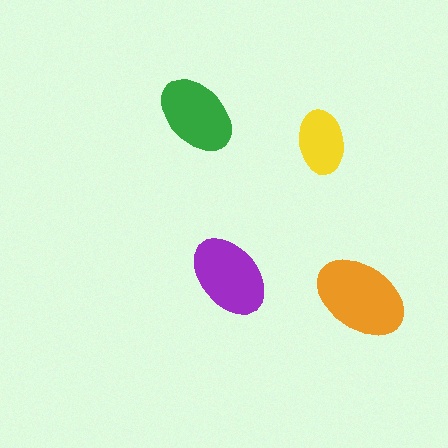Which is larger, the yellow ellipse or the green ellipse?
The green one.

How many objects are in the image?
There are 4 objects in the image.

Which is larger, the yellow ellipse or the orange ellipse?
The orange one.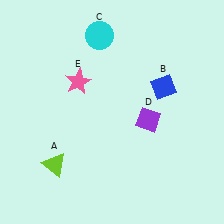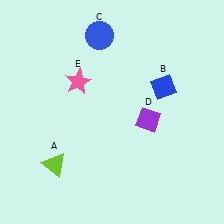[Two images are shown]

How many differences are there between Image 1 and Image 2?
There is 1 difference between the two images.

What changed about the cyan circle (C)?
In Image 1, C is cyan. In Image 2, it changed to blue.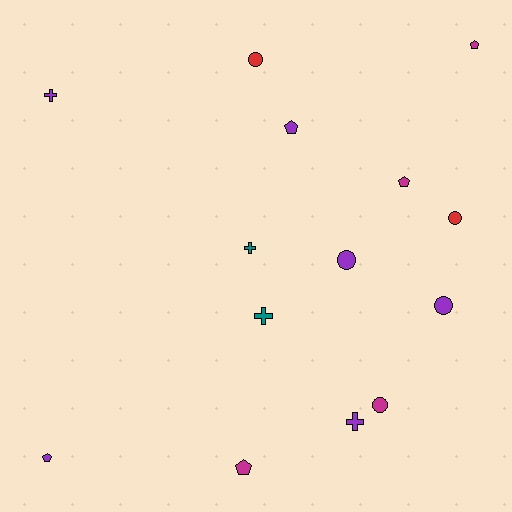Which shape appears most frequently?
Circle, with 5 objects.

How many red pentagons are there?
There are no red pentagons.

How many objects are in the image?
There are 14 objects.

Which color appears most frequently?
Purple, with 6 objects.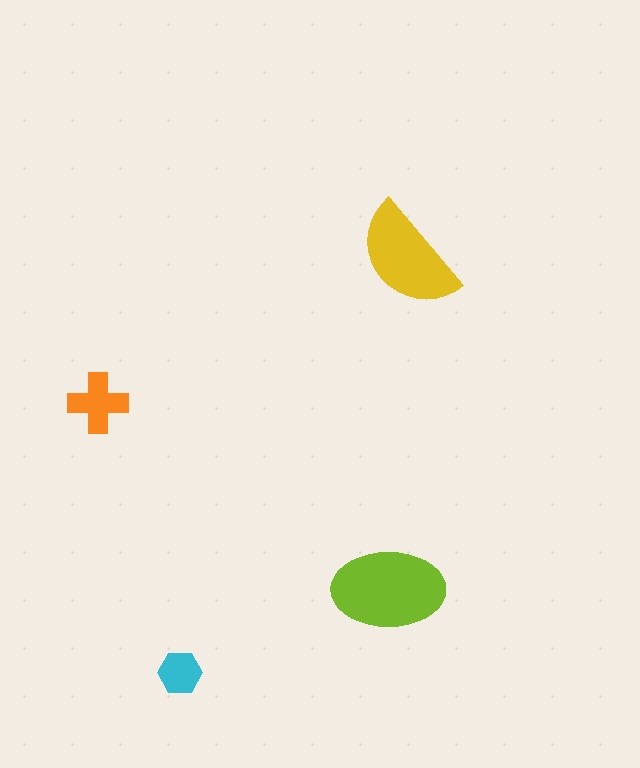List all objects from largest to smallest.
The lime ellipse, the yellow semicircle, the orange cross, the cyan hexagon.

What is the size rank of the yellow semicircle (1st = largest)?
2nd.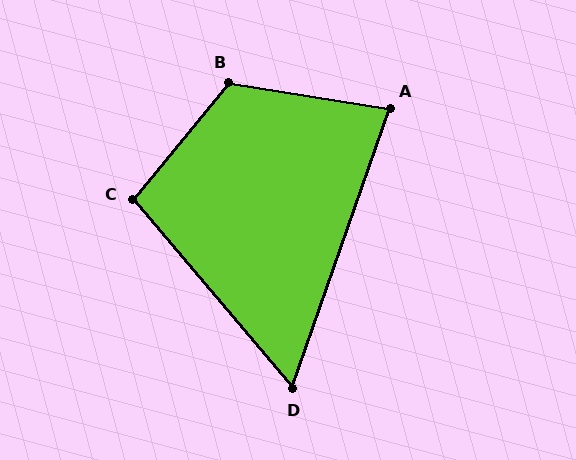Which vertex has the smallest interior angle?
D, at approximately 60 degrees.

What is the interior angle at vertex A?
Approximately 80 degrees (acute).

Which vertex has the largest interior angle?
B, at approximately 120 degrees.